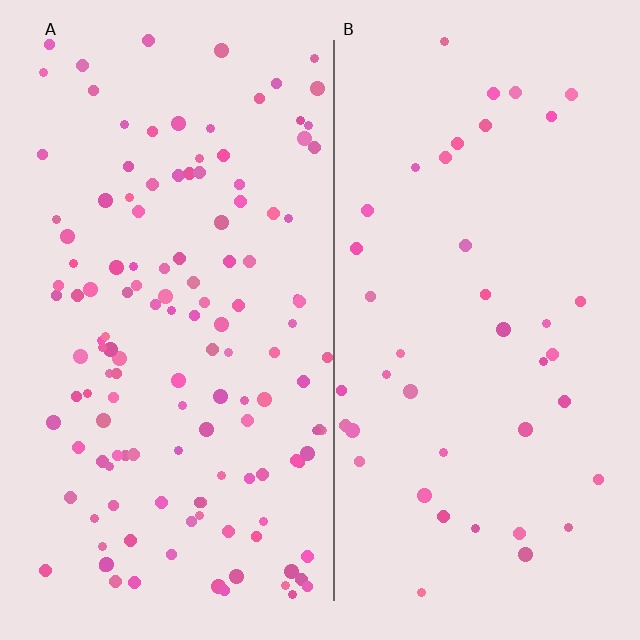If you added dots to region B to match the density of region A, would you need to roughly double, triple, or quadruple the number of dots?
Approximately triple.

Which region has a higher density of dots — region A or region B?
A (the left).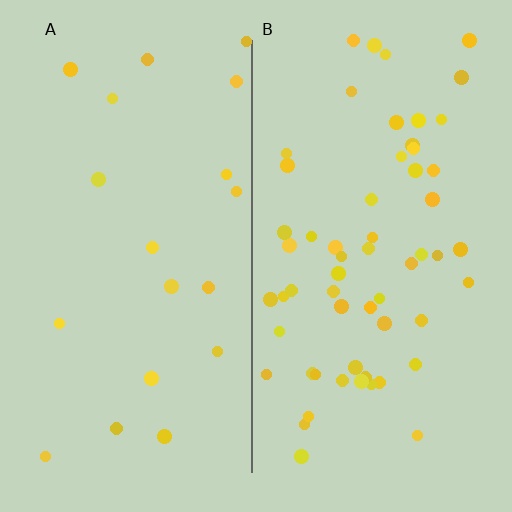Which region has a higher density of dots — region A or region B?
B (the right).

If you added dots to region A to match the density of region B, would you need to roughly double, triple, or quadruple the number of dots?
Approximately triple.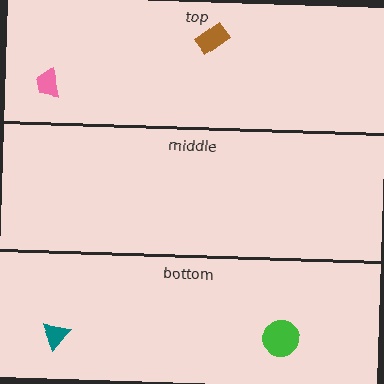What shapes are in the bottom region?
The teal triangle, the green circle.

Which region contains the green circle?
The bottom region.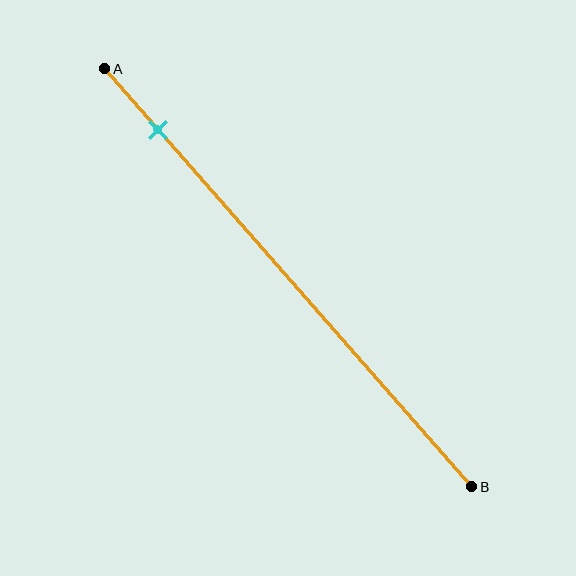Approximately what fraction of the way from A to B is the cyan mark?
The cyan mark is approximately 15% of the way from A to B.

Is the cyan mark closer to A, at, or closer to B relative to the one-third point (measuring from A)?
The cyan mark is closer to point A than the one-third point of segment AB.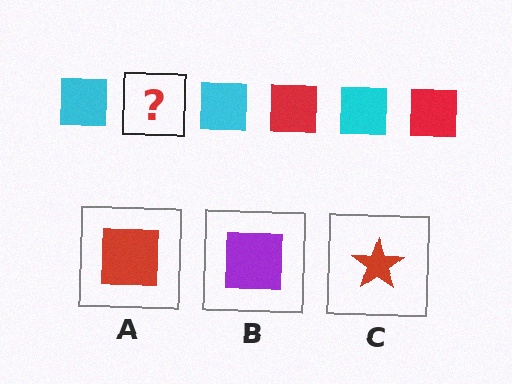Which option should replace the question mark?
Option A.